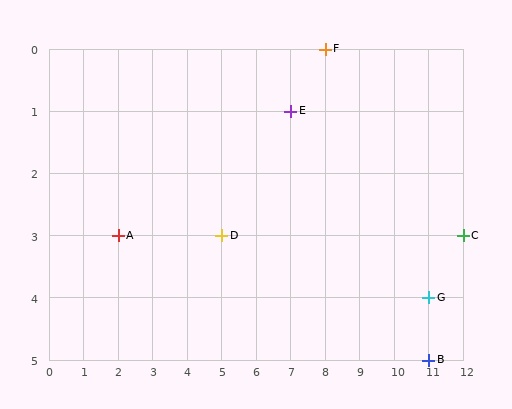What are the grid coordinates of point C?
Point C is at grid coordinates (12, 3).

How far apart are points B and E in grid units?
Points B and E are 4 columns and 4 rows apart (about 5.7 grid units diagonally).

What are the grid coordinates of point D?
Point D is at grid coordinates (5, 3).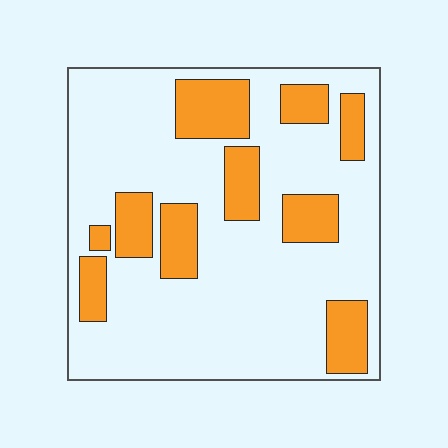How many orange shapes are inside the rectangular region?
10.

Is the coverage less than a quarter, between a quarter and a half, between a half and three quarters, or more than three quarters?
Less than a quarter.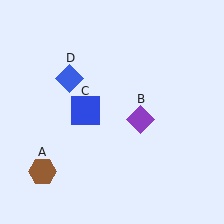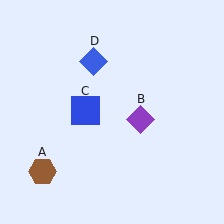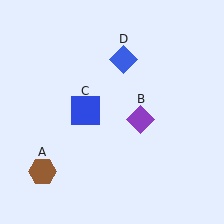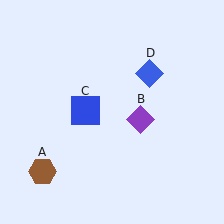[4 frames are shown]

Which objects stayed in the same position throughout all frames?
Brown hexagon (object A) and purple diamond (object B) and blue square (object C) remained stationary.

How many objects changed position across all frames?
1 object changed position: blue diamond (object D).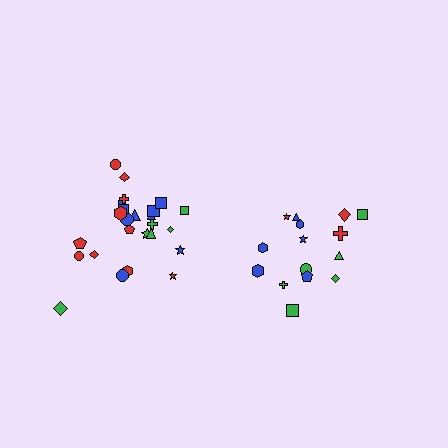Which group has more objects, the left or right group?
The left group.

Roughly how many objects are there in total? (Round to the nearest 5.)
Roughly 40 objects in total.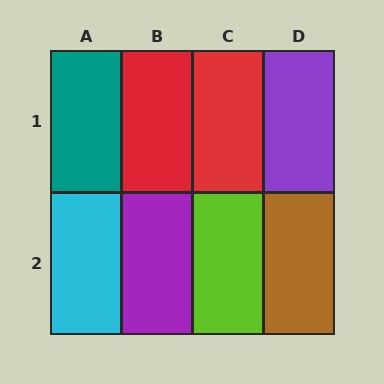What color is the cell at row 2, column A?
Cyan.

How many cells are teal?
1 cell is teal.